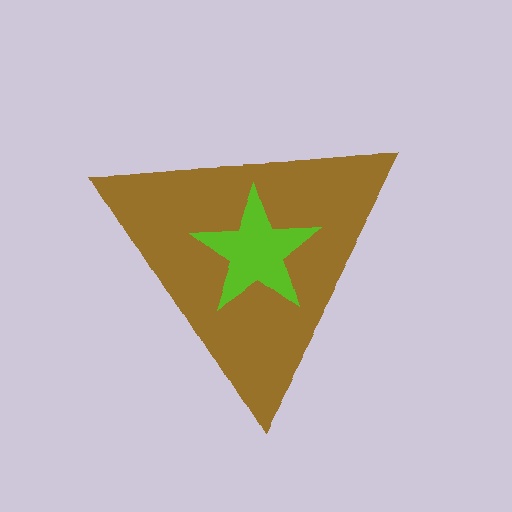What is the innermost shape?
The lime star.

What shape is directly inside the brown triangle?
The lime star.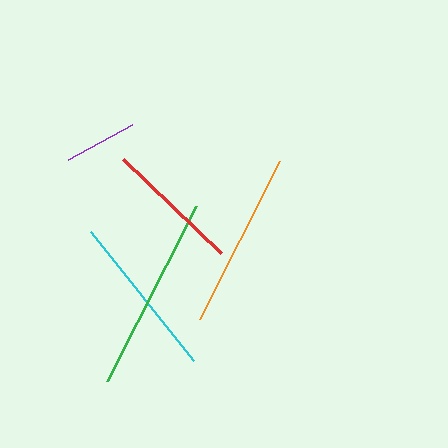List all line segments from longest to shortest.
From longest to shortest: green, orange, cyan, red, purple.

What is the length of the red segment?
The red segment is approximately 136 pixels long.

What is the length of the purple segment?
The purple segment is approximately 73 pixels long.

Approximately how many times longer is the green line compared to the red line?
The green line is approximately 1.4 times the length of the red line.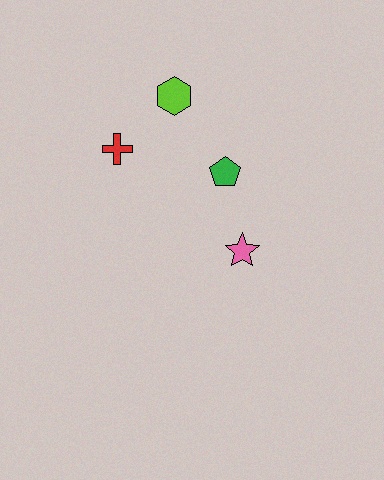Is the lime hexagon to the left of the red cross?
No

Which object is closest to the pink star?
The green pentagon is closest to the pink star.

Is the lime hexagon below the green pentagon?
No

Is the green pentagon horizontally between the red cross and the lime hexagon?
No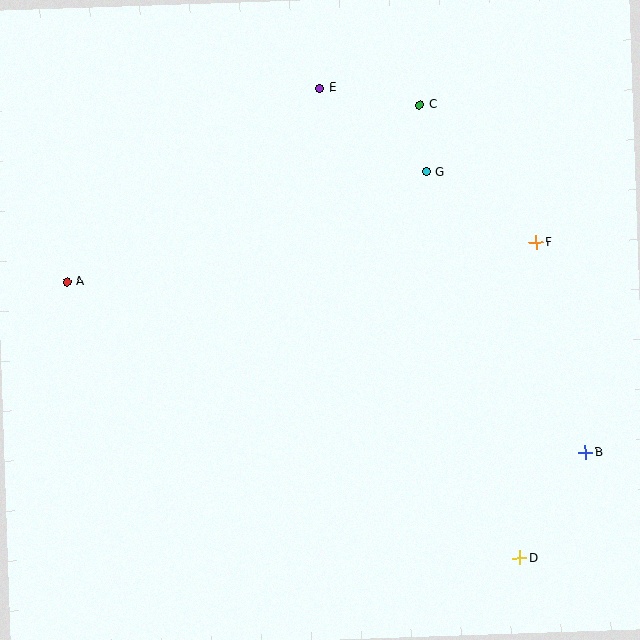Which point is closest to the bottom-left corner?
Point A is closest to the bottom-left corner.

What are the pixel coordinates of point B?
Point B is at (585, 453).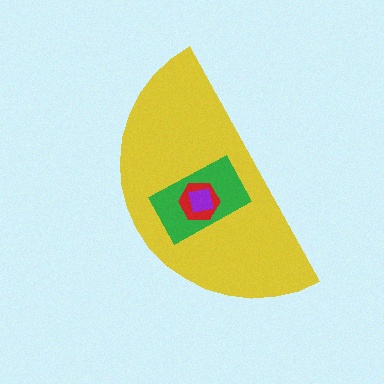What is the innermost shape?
The purple square.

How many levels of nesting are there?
4.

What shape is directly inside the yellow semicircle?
The green rectangle.